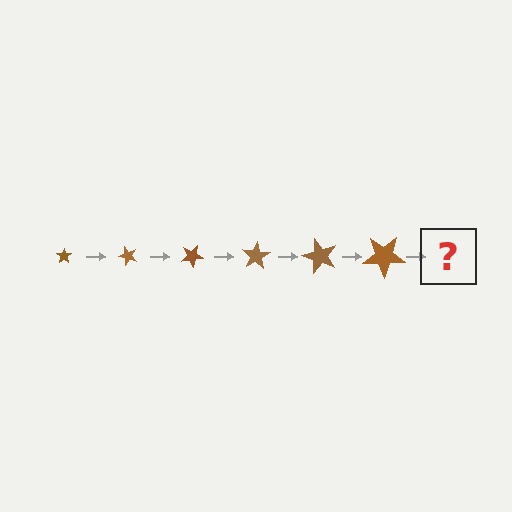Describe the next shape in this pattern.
It should be a star, larger than the previous one and rotated 300 degrees from the start.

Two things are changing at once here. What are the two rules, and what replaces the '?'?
The two rules are that the star grows larger each step and it rotates 50 degrees each step. The '?' should be a star, larger than the previous one and rotated 300 degrees from the start.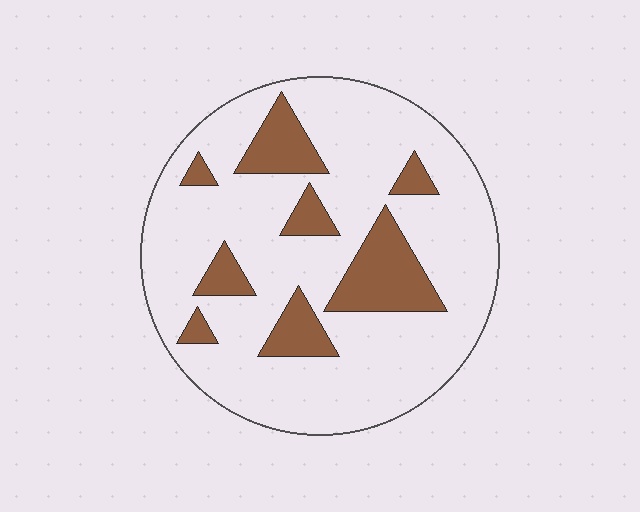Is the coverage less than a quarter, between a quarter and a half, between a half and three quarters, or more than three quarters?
Less than a quarter.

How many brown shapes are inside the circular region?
8.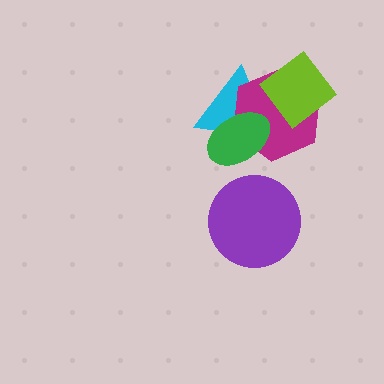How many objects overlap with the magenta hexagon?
3 objects overlap with the magenta hexagon.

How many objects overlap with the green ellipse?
2 objects overlap with the green ellipse.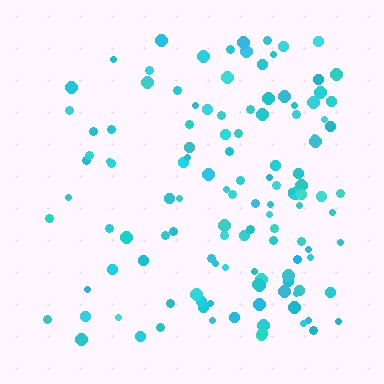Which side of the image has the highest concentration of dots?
The right.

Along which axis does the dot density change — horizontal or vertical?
Horizontal.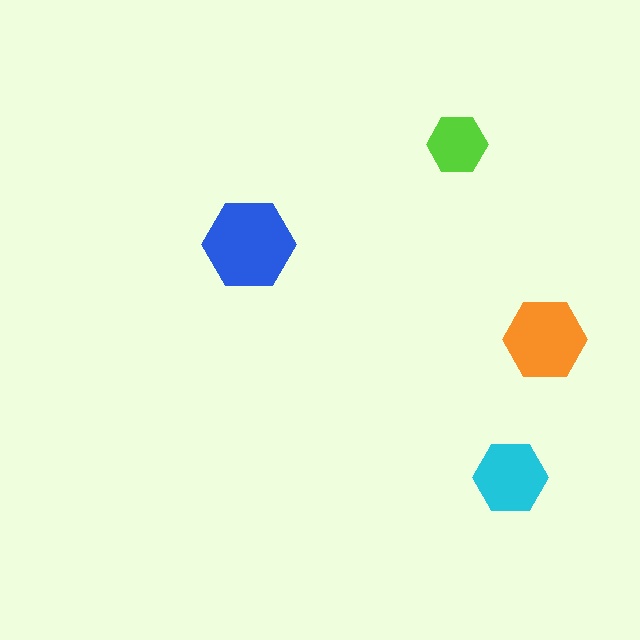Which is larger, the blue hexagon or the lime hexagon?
The blue one.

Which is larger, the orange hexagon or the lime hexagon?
The orange one.